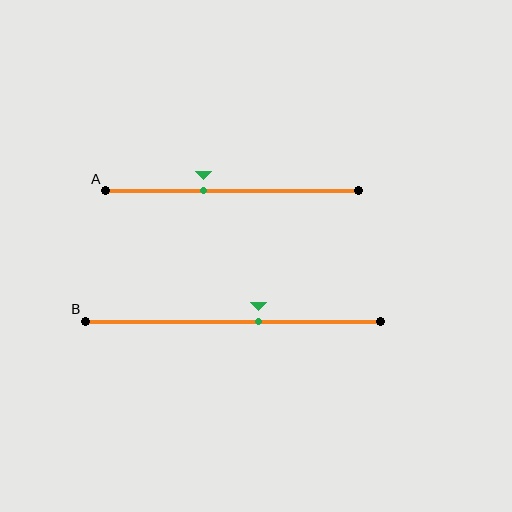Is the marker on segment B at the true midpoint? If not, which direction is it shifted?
No, the marker on segment B is shifted to the right by about 9% of the segment length.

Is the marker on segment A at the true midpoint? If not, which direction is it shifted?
No, the marker on segment A is shifted to the left by about 11% of the segment length.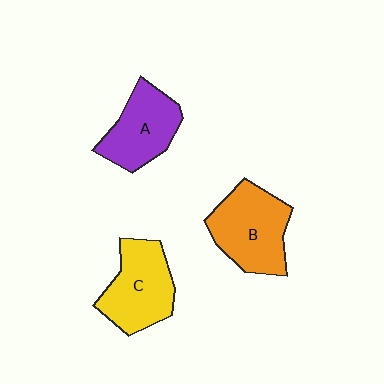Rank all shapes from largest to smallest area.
From largest to smallest: B (orange), C (yellow), A (purple).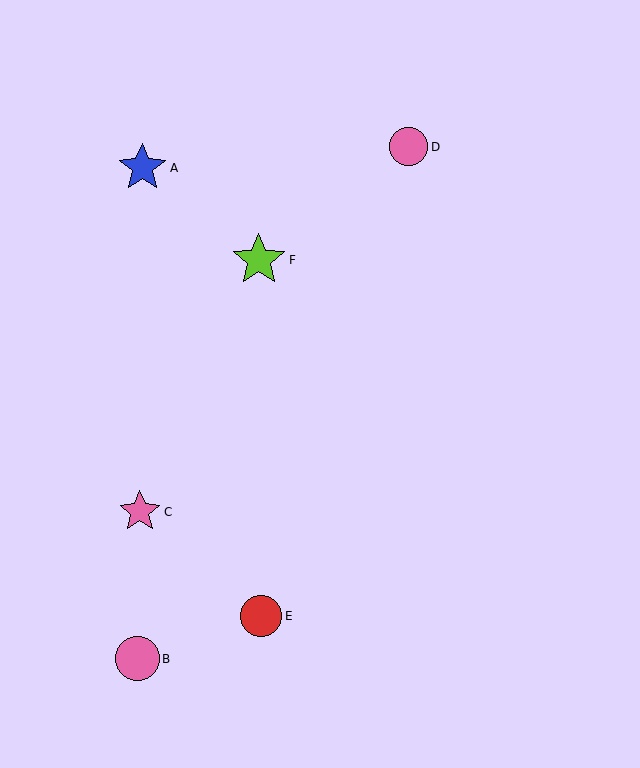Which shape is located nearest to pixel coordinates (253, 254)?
The lime star (labeled F) at (259, 260) is nearest to that location.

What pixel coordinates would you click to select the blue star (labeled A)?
Click at (142, 168) to select the blue star A.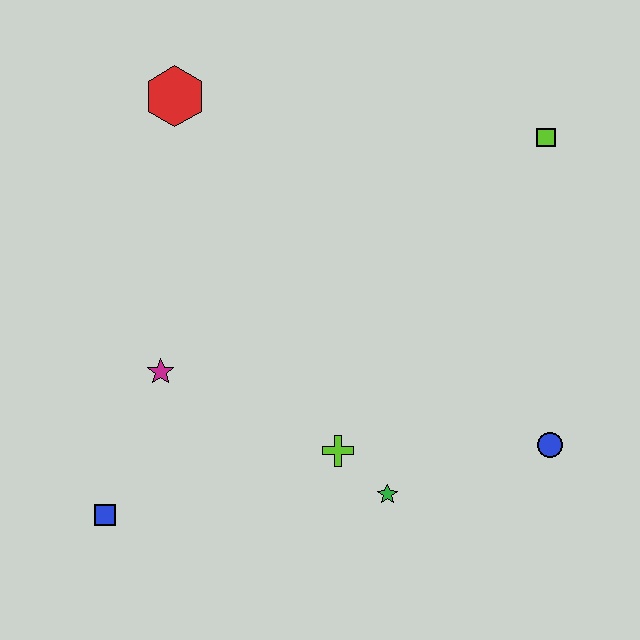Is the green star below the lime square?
Yes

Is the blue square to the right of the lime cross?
No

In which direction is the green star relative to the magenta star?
The green star is to the right of the magenta star.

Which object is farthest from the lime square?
The blue square is farthest from the lime square.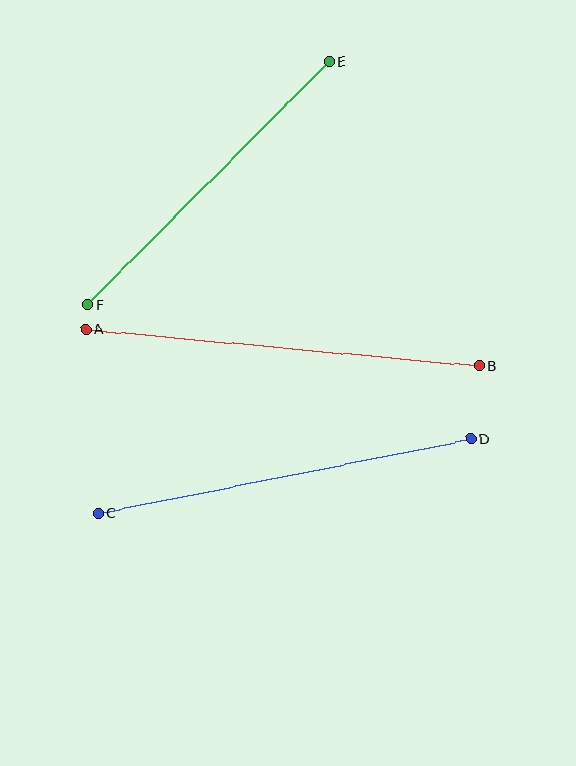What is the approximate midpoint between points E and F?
The midpoint is at approximately (209, 183) pixels.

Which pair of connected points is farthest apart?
Points A and B are farthest apart.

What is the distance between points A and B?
The distance is approximately 395 pixels.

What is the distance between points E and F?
The distance is approximately 342 pixels.